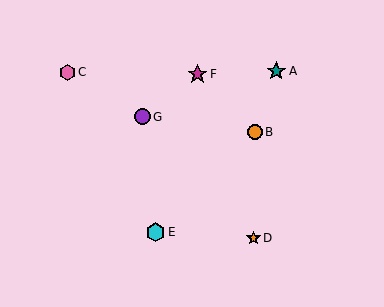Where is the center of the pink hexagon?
The center of the pink hexagon is at (67, 72).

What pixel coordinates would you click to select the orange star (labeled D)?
Click at (253, 238) to select the orange star D.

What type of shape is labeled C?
Shape C is a pink hexagon.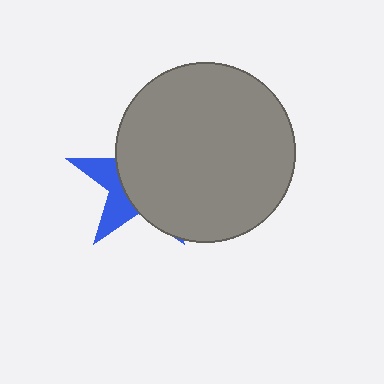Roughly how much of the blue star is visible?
A small part of it is visible (roughly 31%).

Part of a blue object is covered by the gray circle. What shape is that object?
It is a star.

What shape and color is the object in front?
The object in front is a gray circle.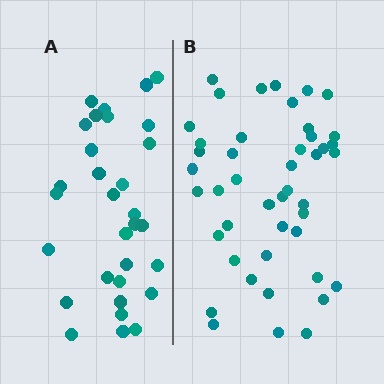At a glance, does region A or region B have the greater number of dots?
Region B (the right region) has more dots.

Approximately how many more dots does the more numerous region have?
Region B has approximately 15 more dots than region A.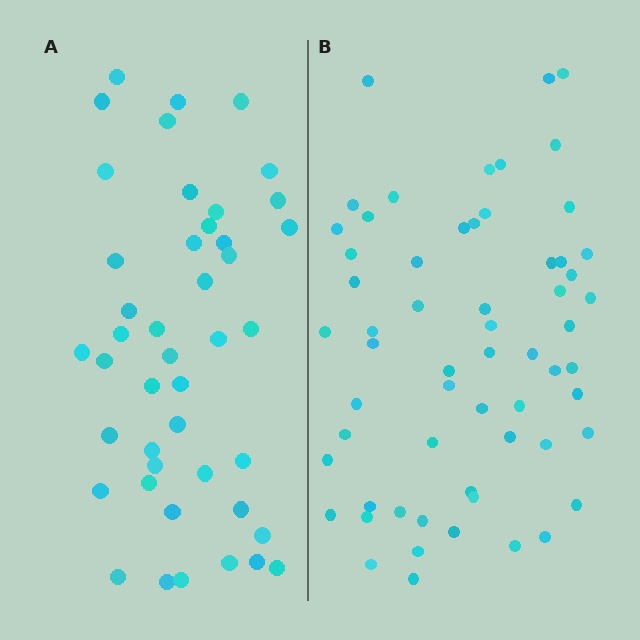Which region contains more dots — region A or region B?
Region B (the right region) has more dots.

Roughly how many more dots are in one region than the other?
Region B has approximately 15 more dots than region A.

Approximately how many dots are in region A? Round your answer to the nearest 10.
About 40 dots. (The exact count is 44, which rounds to 40.)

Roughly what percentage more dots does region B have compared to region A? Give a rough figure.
About 35% more.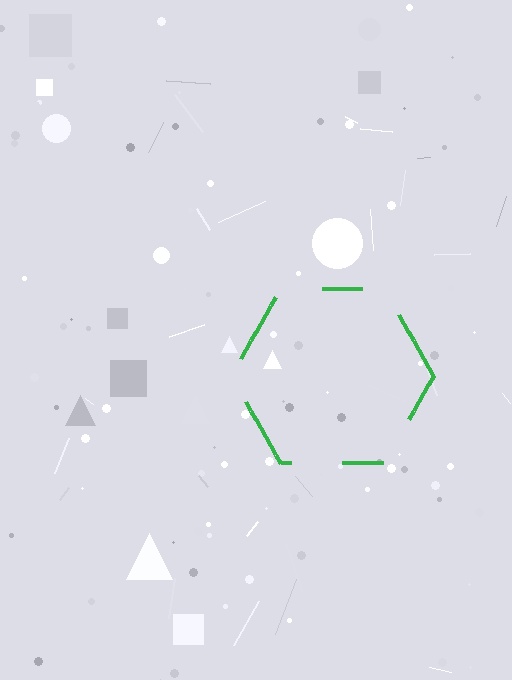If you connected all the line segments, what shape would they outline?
They would outline a hexagon.